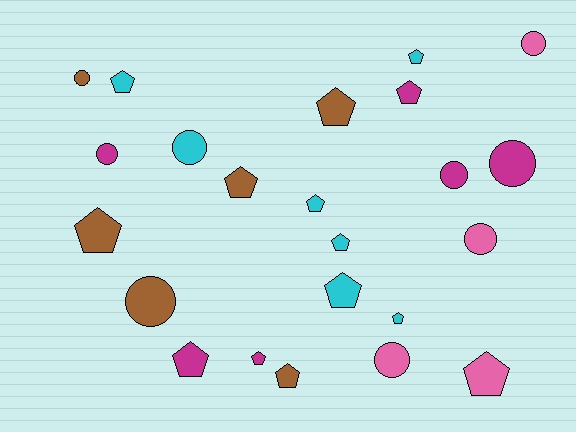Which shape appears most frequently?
Pentagon, with 14 objects.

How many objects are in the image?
There are 23 objects.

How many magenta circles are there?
There are 3 magenta circles.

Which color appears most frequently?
Cyan, with 7 objects.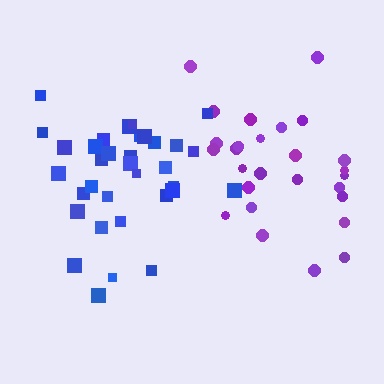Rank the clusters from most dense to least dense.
blue, purple.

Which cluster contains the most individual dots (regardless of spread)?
Blue (34).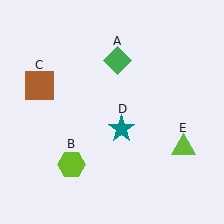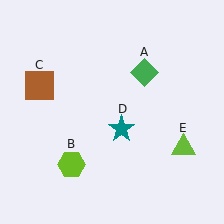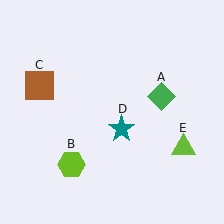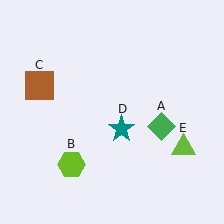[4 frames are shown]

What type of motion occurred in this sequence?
The green diamond (object A) rotated clockwise around the center of the scene.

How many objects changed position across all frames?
1 object changed position: green diamond (object A).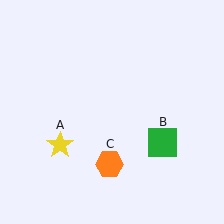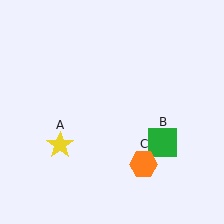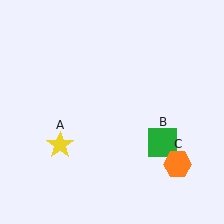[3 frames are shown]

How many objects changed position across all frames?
1 object changed position: orange hexagon (object C).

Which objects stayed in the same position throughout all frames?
Yellow star (object A) and green square (object B) remained stationary.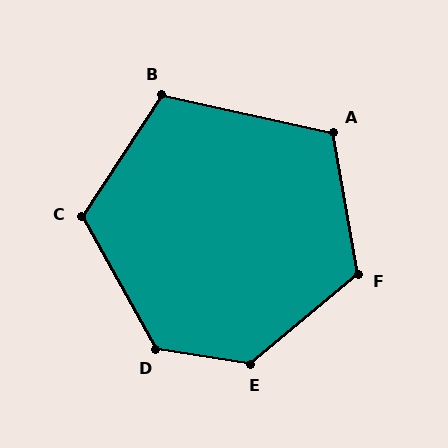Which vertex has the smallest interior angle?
B, at approximately 111 degrees.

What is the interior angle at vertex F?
Approximately 120 degrees (obtuse).